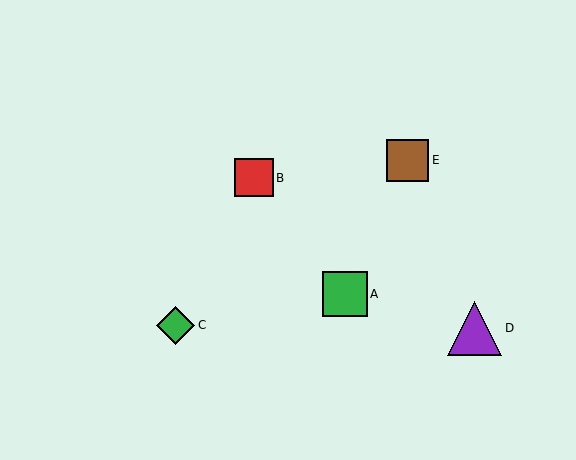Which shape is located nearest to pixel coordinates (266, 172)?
The red square (labeled B) at (254, 178) is nearest to that location.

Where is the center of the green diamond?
The center of the green diamond is at (176, 325).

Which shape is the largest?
The purple triangle (labeled D) is the largest.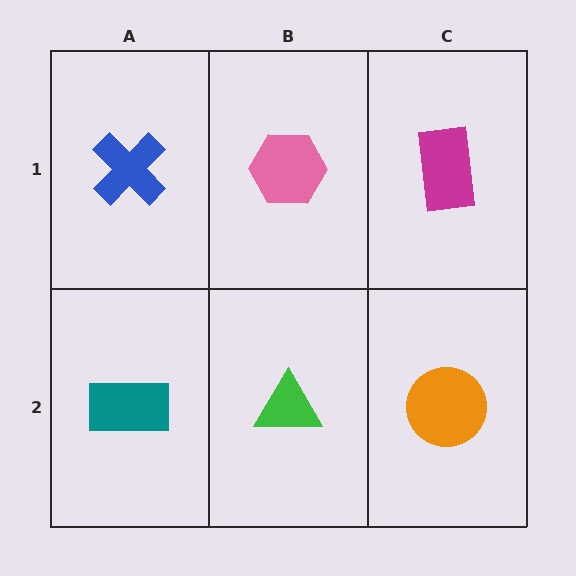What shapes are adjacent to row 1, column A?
A teal rectangle (row 2, column A), a pink hexagon (row 1, column B).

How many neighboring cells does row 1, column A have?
2.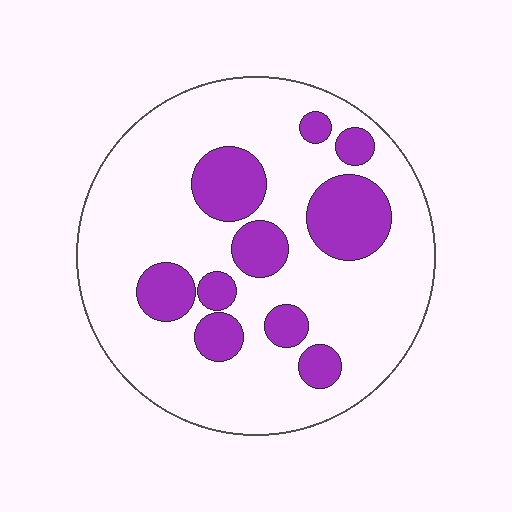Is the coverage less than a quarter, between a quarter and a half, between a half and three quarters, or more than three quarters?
Less than a quarter.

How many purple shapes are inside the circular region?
10.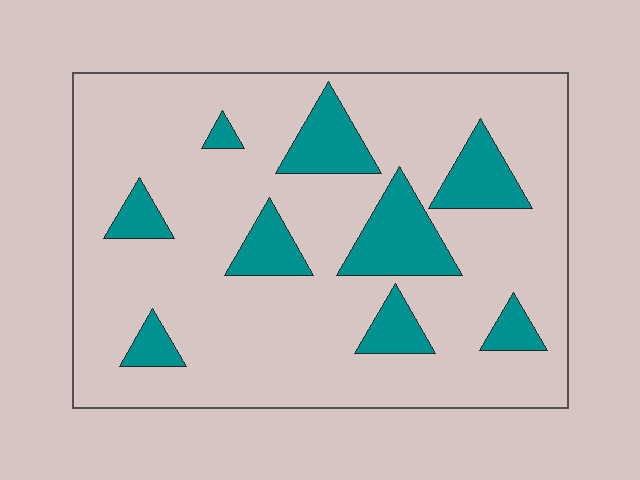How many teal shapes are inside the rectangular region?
9.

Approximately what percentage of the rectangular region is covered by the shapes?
Approximately 20%.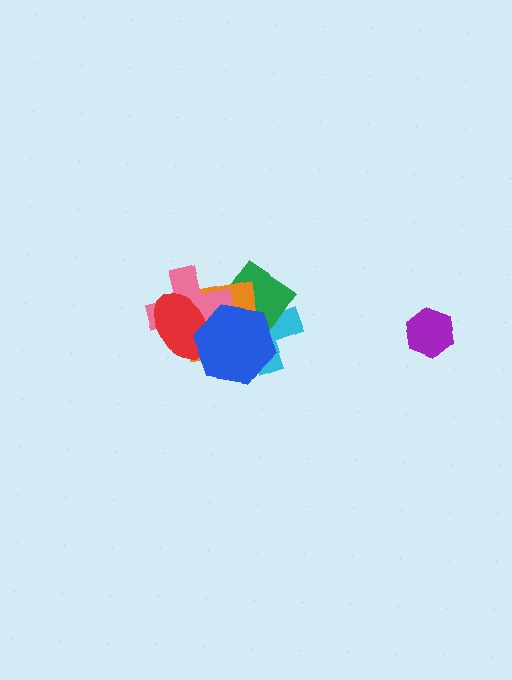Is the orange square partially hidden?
Yes, it is partially covered by another shape.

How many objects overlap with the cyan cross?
4 objects overlap with the cyan cross.